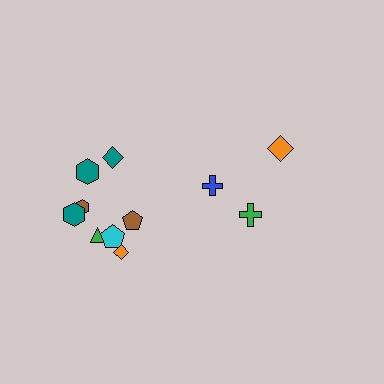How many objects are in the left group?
There are 8 objects.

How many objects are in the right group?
There are 3 objects.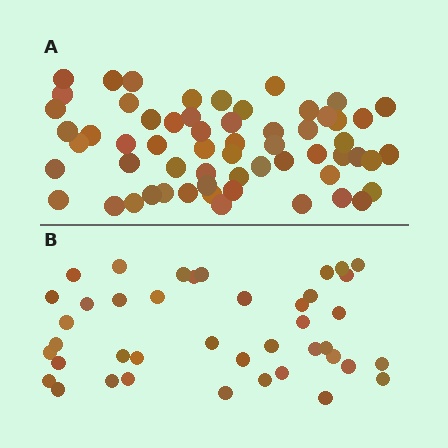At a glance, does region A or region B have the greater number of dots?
Region A (the top region) has more dots.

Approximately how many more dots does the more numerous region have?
Region A has approximately 20 more dots than region B.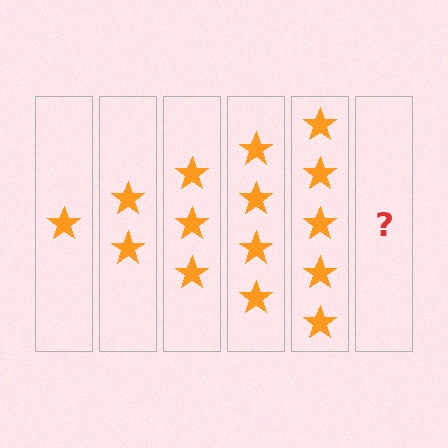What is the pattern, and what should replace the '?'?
The pattern is that each step adds one more star. The '?' should be 6 stars.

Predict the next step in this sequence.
The next step is 6 stars.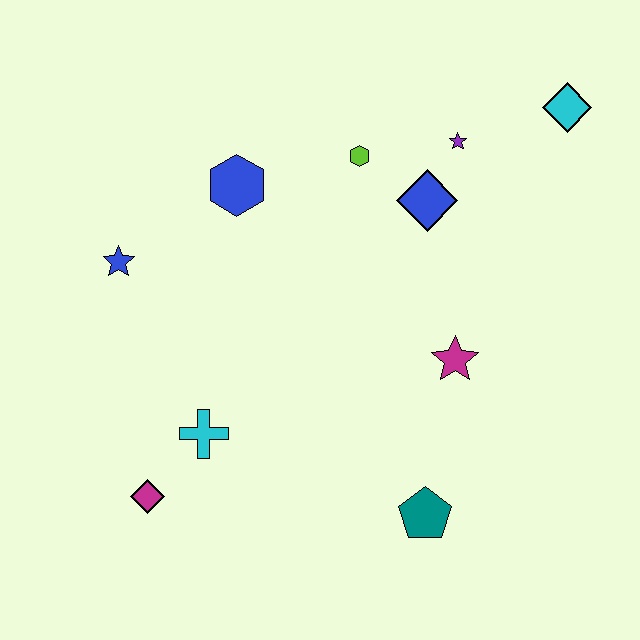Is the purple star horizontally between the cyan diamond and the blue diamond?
Yes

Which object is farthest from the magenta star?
The blue star is farthest from the magenta star.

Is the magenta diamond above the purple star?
No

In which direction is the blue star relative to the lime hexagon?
The blue star is to the left of the lime hexagon.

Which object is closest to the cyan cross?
The magenta diamond is closest to the cyan cross.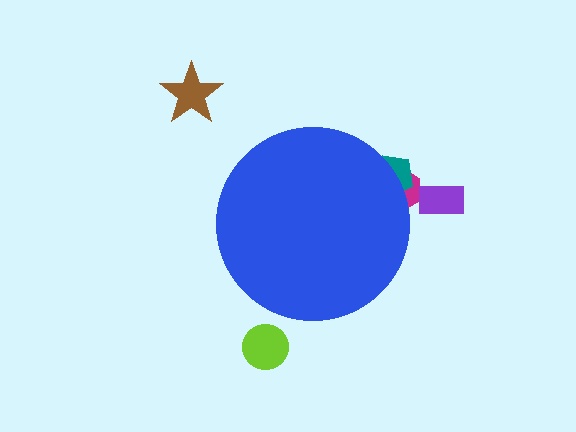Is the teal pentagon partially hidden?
Yes, the teal pentagon is partially hidden behind the blue circle.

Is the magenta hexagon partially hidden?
Yes, the magenta hexagon is partially hidden behind the blue circle.